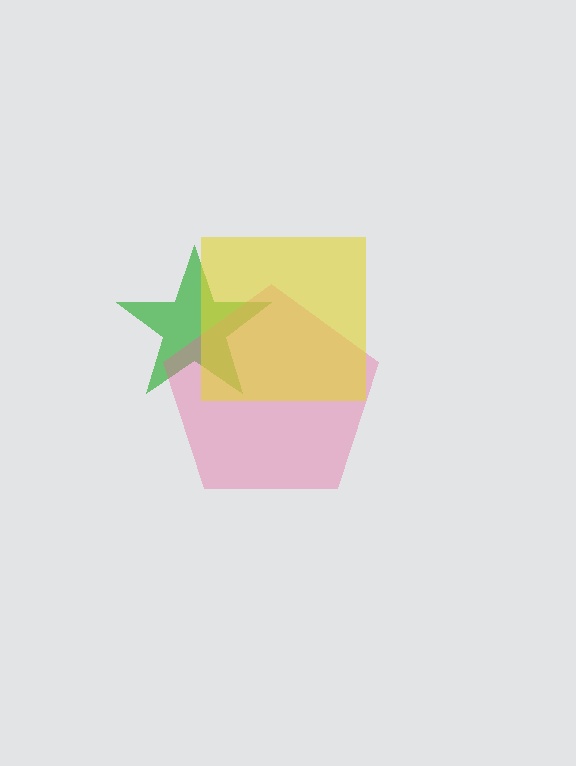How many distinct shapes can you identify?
There are 3 distinct shapes: a green star, a pink pentagon, a yellow square.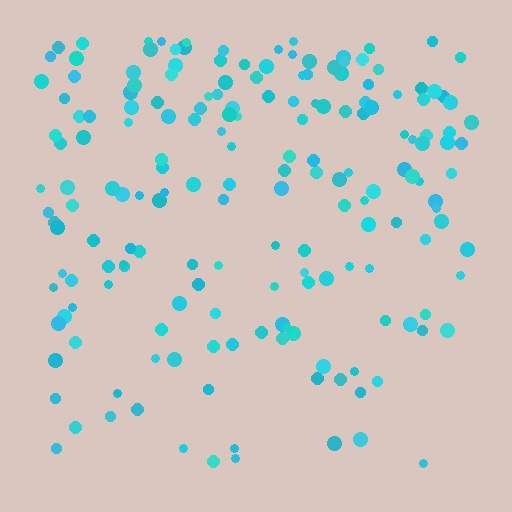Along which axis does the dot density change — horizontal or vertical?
Vertical.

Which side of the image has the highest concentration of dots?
The top.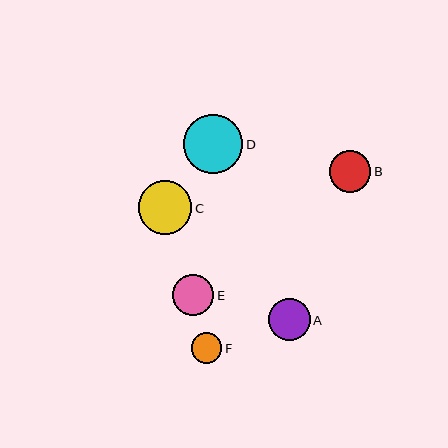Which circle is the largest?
Circle D is the largest with a size of approximately 59 pixels.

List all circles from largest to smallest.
From largest to smallest: D, C, A, B, E, F.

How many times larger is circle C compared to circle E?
Circle C is approximately 1.3 times the size of circle E.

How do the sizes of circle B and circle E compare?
Circle B and circle E are approximately the same size.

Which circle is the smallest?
Circle F is the smallest with a size of approximately 30 pixels.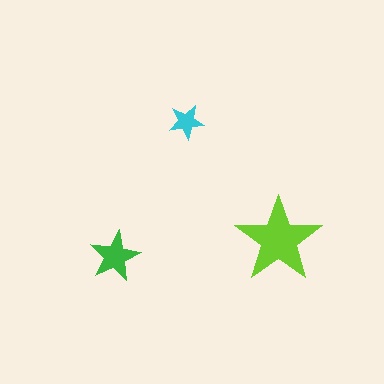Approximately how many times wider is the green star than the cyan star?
About 1.5 times wider.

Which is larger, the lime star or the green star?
The lime one.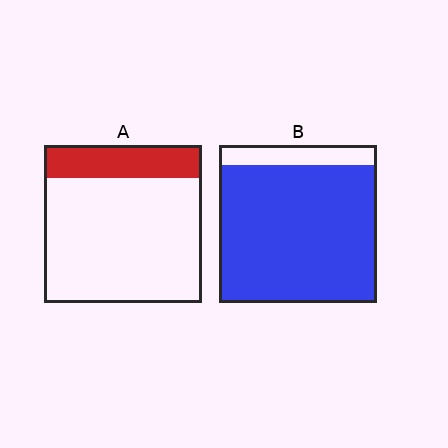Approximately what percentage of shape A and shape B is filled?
A is approximately 20% and B is approximately 85%.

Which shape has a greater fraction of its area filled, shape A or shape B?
Shape B.